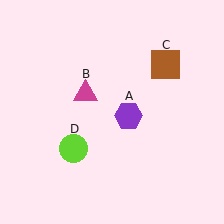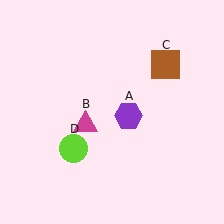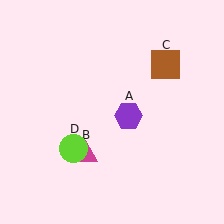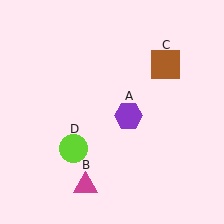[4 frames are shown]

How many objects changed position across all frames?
1 object changed position: magenta triangle (object B).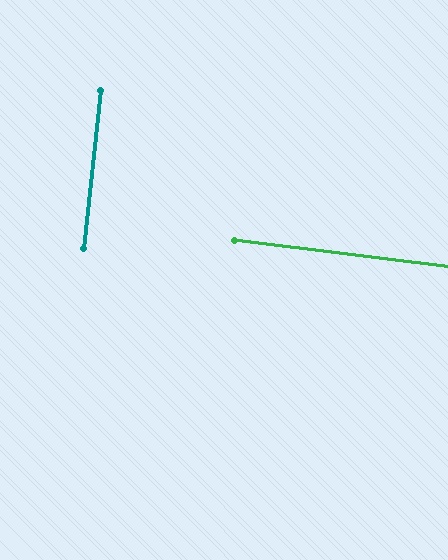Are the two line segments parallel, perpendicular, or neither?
Perpendicular — they meet at approximately 89°.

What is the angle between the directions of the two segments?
Approximately 89 degrees.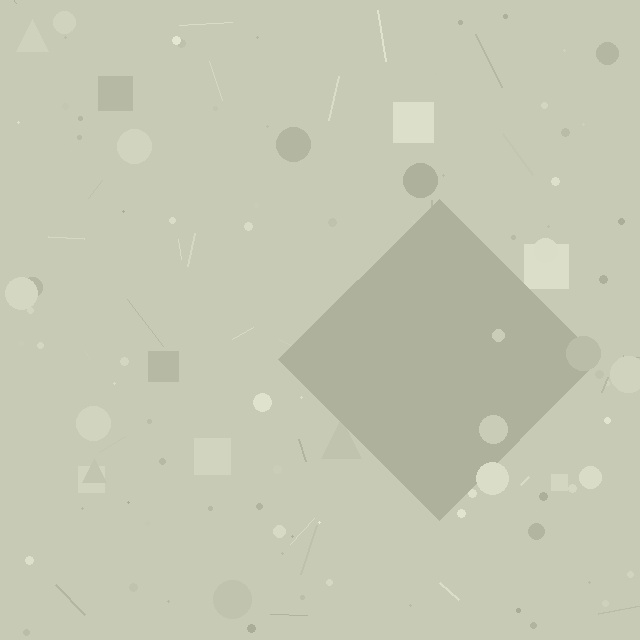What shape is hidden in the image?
A diamond is hidden in the image.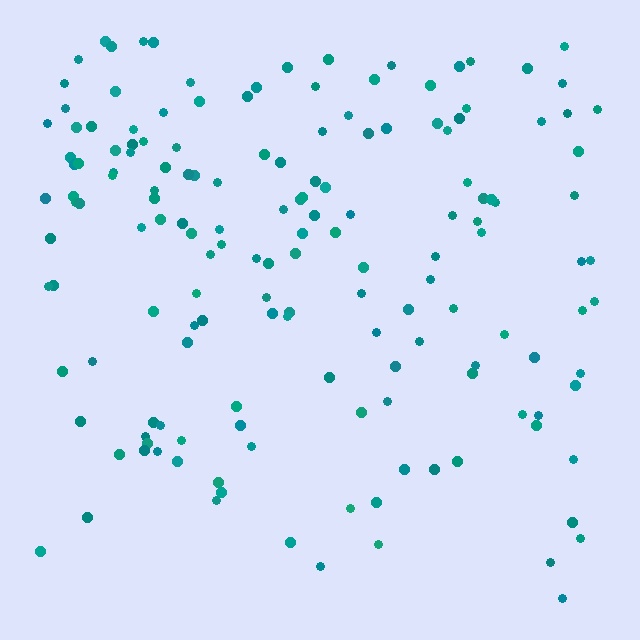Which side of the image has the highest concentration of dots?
The top.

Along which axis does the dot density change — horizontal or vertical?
Vertical.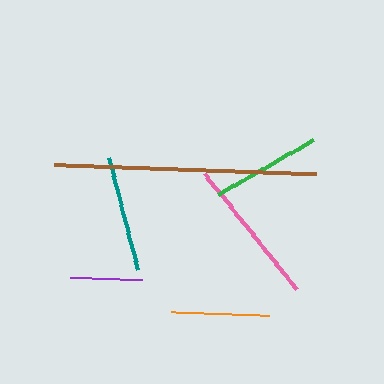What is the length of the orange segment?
The orange segment is approximately 98 pixels long.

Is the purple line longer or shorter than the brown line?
The brown line is longer than the purple line.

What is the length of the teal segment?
The teal segment is approximately 115 pixels long.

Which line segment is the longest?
The brown line is the longest at approximately 262 pixels.